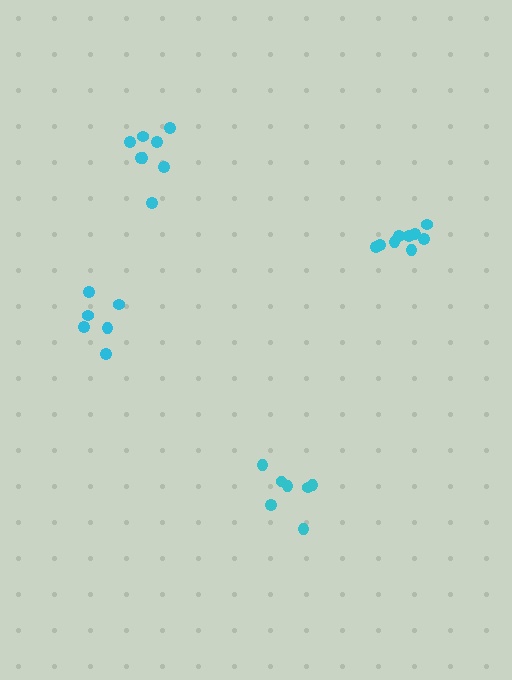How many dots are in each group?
Group 1: 7 dots, Group 2: 6 dots, Group 3: 9 dots, Group 4: 8 dots (30 total).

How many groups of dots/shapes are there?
There are 4 groups.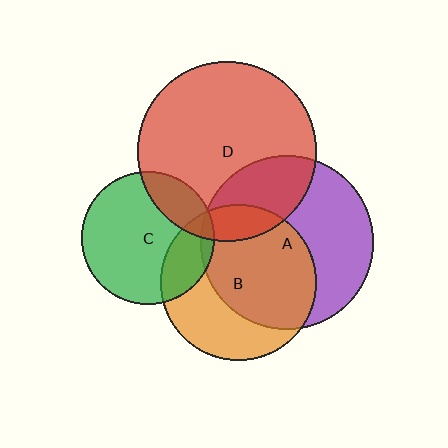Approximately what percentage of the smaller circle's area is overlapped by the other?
Approximately 20%.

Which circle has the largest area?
Circle D (red).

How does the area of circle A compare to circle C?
Approximately 1.7 times.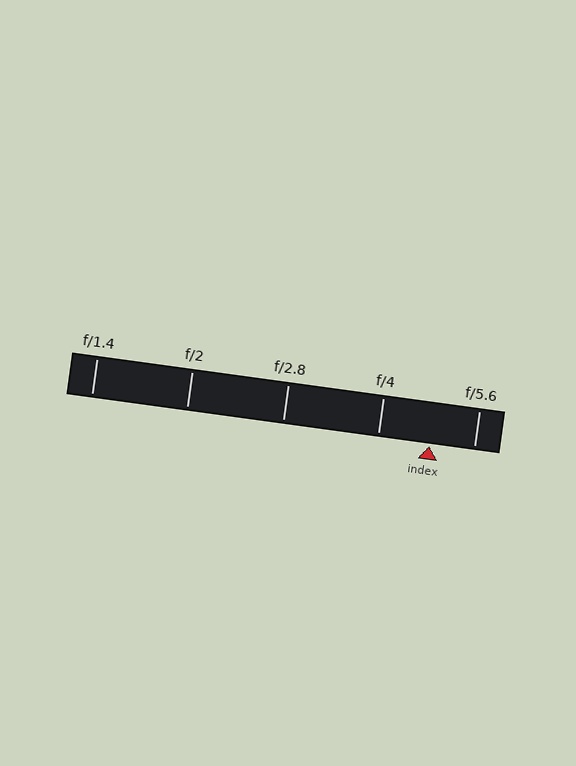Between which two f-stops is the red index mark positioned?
The index mark is between f/4 and f/5.6.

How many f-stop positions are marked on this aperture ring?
There are 5 f-stop positions marked.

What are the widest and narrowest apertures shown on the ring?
The widest aperture shown is f/1.4 and the narrowest is f/5.6.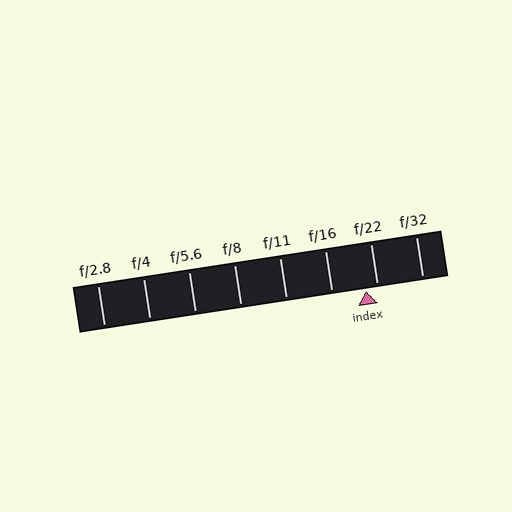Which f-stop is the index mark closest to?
The index mark is closest to f/22.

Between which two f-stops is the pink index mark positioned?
The index mark is between f/16 and f/22.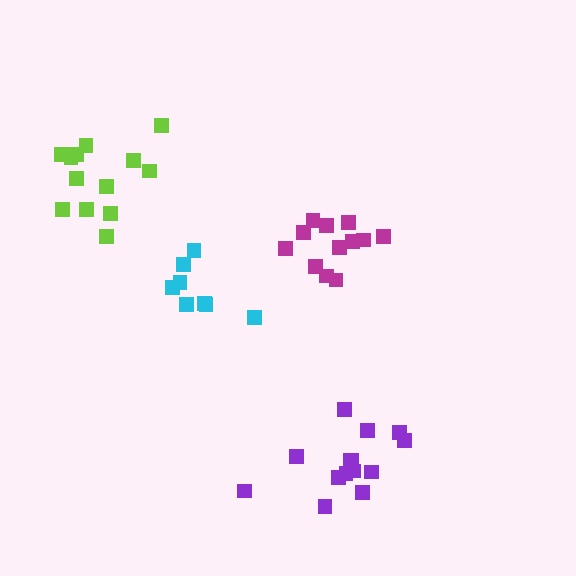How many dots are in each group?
Group 1: 14 dots, Group 2: 12 dots, Group 3: 8 dots, Group 4: 13 dots (47 total).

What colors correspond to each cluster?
The clusters are colored: purple, magenta, cyan, lime.